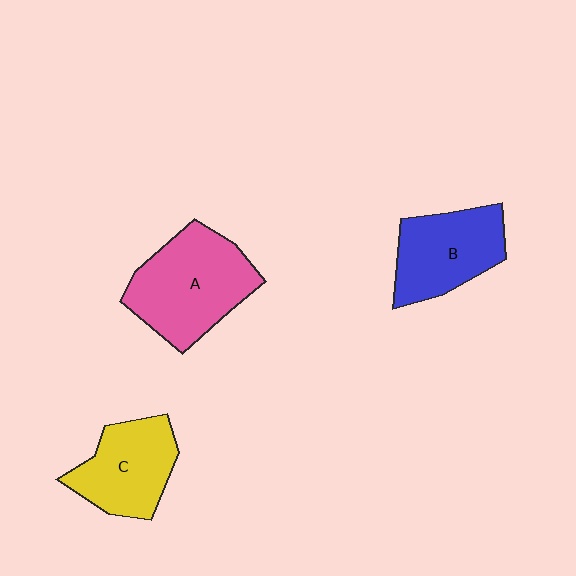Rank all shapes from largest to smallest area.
From largest to smallest: A (pink), B (blue), C (yellow).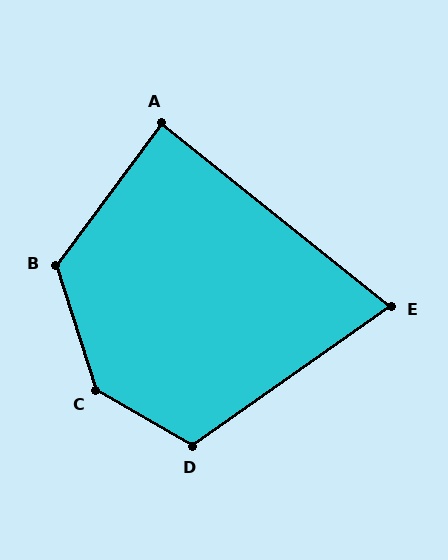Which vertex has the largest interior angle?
C, at approximately 138 degrees.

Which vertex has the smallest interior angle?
E, at approximately 74 degrees.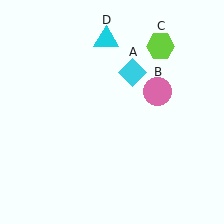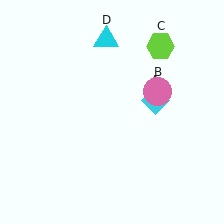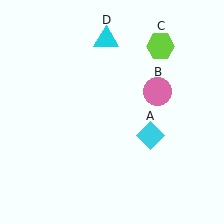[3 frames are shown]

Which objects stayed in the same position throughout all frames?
Pink circle (object B) and lime hexagon (object C) and cyan triangle (object D) remained stationary.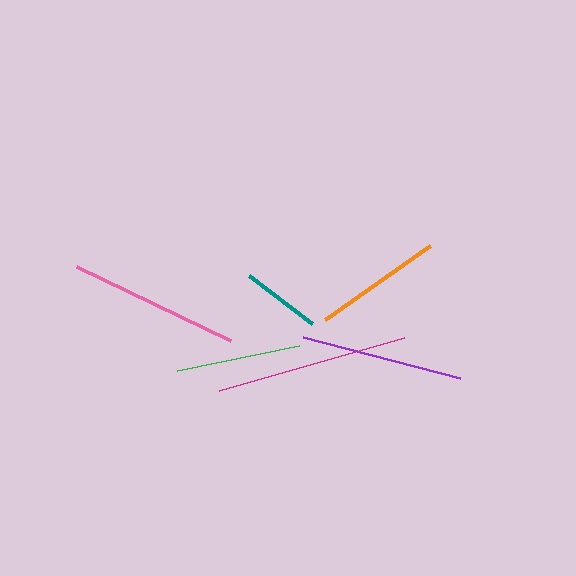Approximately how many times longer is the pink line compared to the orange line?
The pink line is approximately 1.3 times the length of the orange line.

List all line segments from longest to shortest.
From longest to shortest: magenta, pink, purple, orange, green, teal.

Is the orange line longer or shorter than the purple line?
The purple line is longer than the orange line.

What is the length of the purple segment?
The purple segment is approximately 163 pixels long.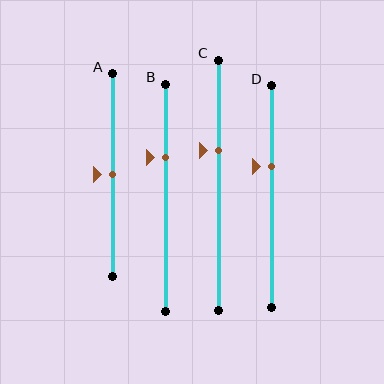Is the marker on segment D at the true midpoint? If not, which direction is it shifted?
No, the marker on segment D is shifted upward by about 14% of the segment length.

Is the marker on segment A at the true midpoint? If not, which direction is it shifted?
Yes, the marker on segment A is at the true midpoint.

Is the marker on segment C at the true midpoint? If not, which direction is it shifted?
No, the marker on segment C is shifted upward by about 14% of the segment length.